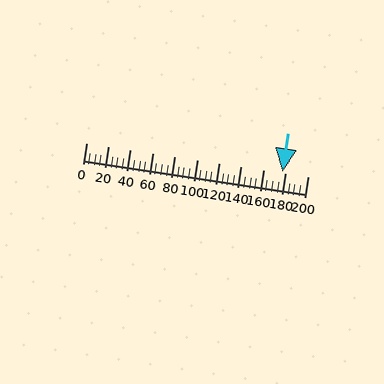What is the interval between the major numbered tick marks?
The major tick marks are spaced 20 units apart.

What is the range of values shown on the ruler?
The ruler shows values from 0 to 200.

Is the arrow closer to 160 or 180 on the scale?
The arrow is closer to 180.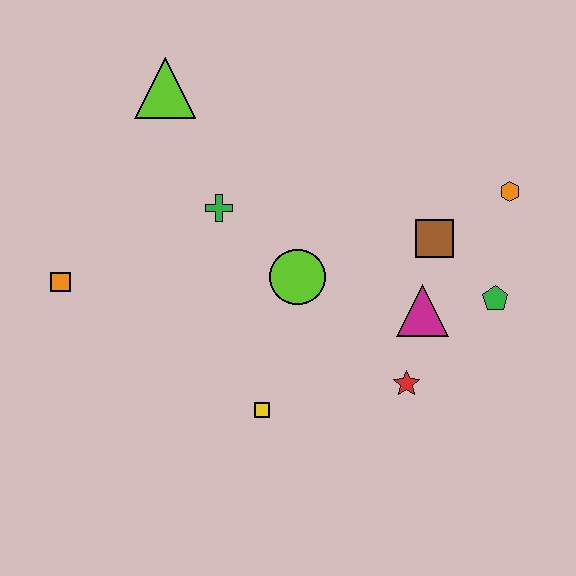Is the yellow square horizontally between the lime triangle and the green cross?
No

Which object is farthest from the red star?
The lime triangle is farthest from the red star.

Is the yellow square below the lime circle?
Yes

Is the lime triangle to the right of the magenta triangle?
No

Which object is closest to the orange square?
The green cross is closest to the orange square.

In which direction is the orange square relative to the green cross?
The orange square is to the left of the green cross.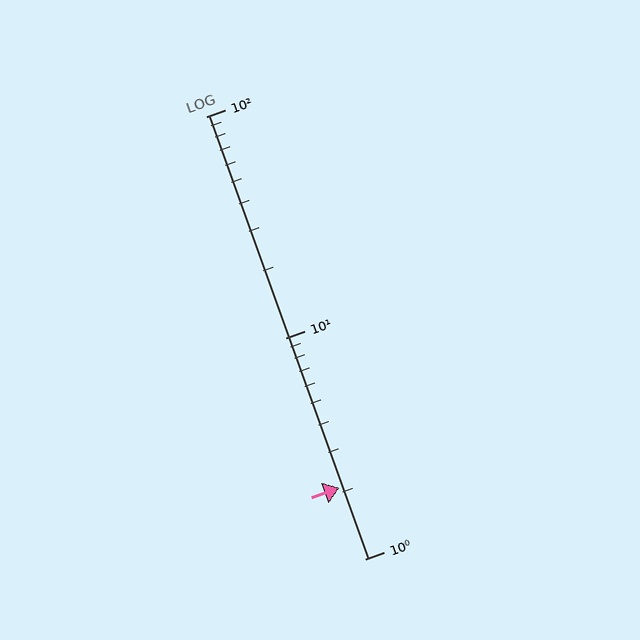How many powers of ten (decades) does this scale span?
The scale spans 2 decades, from 1 to 100.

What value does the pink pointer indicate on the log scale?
The pointer indicates approximately 2.1.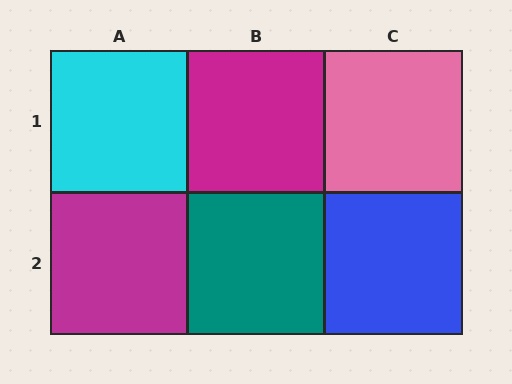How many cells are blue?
1 cell is blue.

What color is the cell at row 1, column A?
Cyan.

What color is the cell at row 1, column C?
Pink.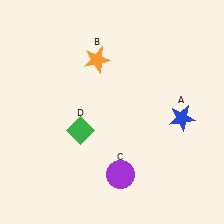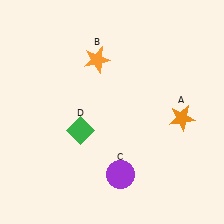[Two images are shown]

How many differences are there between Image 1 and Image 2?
There is 1 difference between the two images.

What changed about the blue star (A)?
In Image 1, A is blue. In Image 2, it changed to orange.